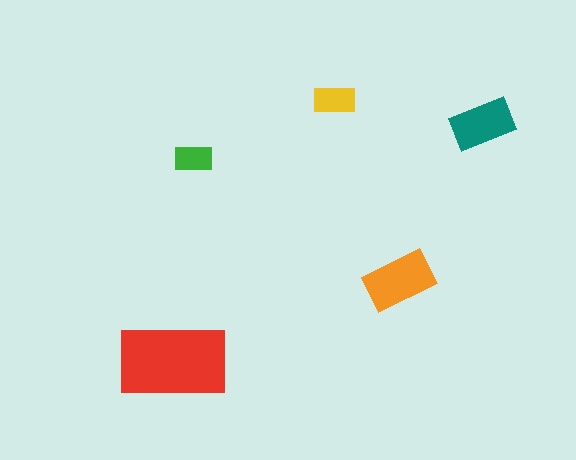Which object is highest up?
The yellow rectangle is topmost.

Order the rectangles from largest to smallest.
the red one, the orange one, the teal one, the yellow one, the green one.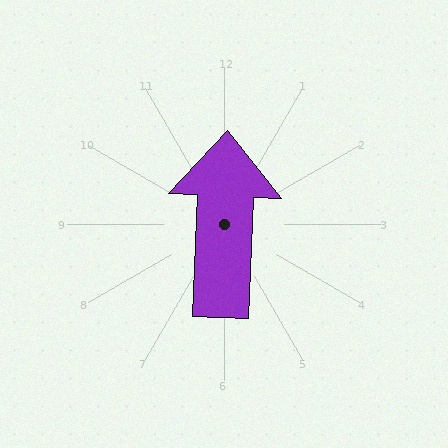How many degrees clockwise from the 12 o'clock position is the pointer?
Approximately 2 degrees.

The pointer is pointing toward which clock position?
Roughly 12 o'clock.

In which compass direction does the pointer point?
North.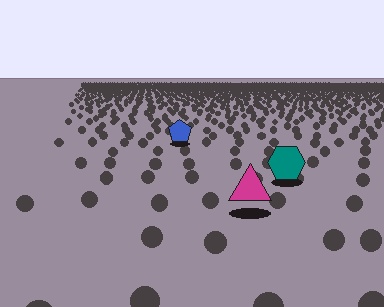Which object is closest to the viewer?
The magenta triangle is closest. The texture marks near it are larger and more spread out.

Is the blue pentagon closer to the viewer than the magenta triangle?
No. The magenta triangle is closer — you can tell from the texture gradient: the ground texture is coarser near it.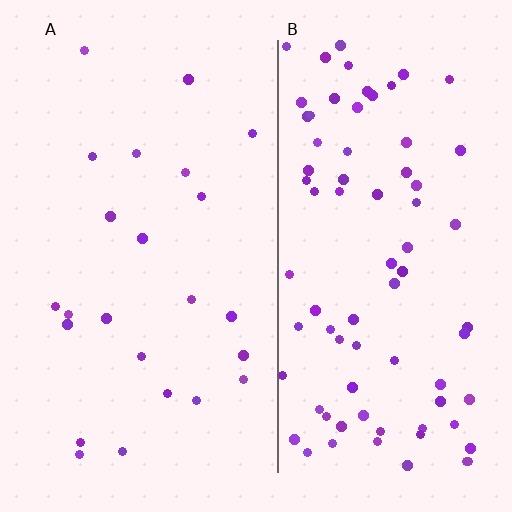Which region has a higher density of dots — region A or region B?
B (the right).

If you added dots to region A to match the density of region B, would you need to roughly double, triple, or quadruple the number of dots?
Approximately triple.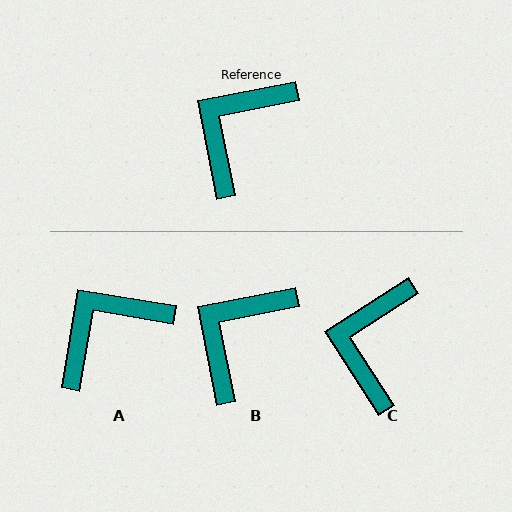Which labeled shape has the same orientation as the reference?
B.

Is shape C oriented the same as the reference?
No, it is off by about 22 degrees.